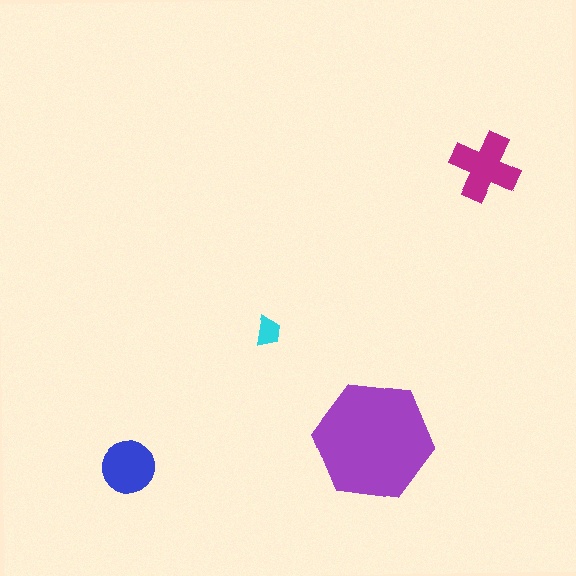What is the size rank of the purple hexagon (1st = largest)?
1st.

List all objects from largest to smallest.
The purple hexagon, the magenta cross, the blue circle, the cyan trapezoid.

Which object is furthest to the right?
The magenta cross is rightmost.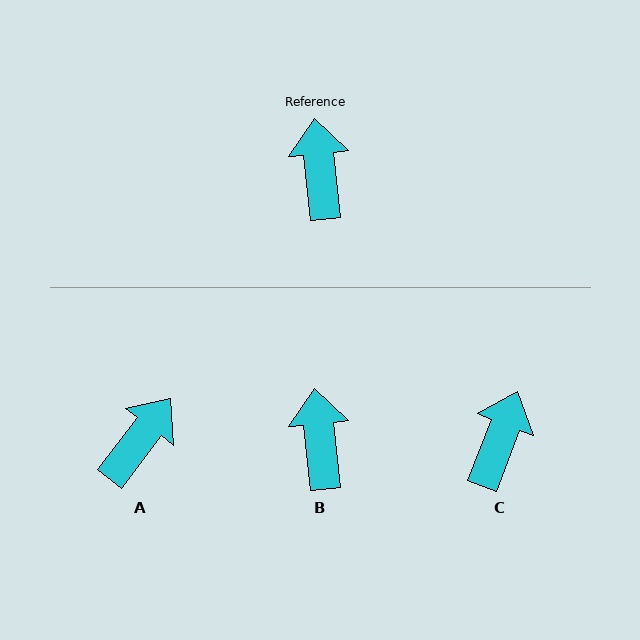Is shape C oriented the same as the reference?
No, it is off by about 27 degrees.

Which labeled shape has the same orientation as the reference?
B.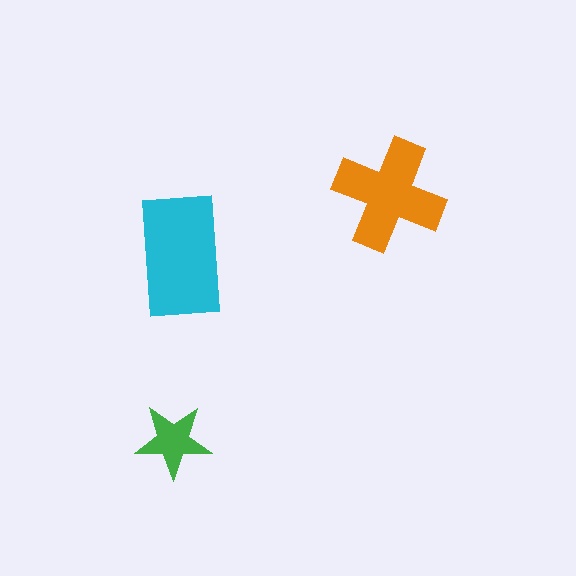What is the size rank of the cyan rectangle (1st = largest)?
1st.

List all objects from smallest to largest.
The green star, the orange cross, the cyan rectangle.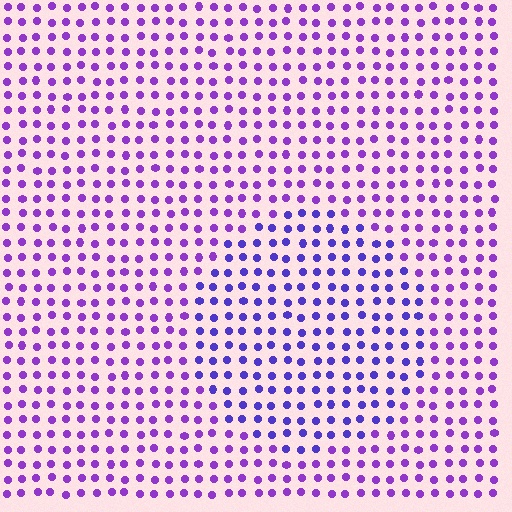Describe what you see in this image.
The image is filled with small purple elements in a uniform arrangement. A circle-shaped region is visible where the elements are tinted to a slightly different hue, forming a subtle color boundary.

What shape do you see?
I see a circle.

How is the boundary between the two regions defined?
The boundary is defined purely by a slight shift in hue (about 27 degrees). Spacing, size, and orientation are identical on both sides.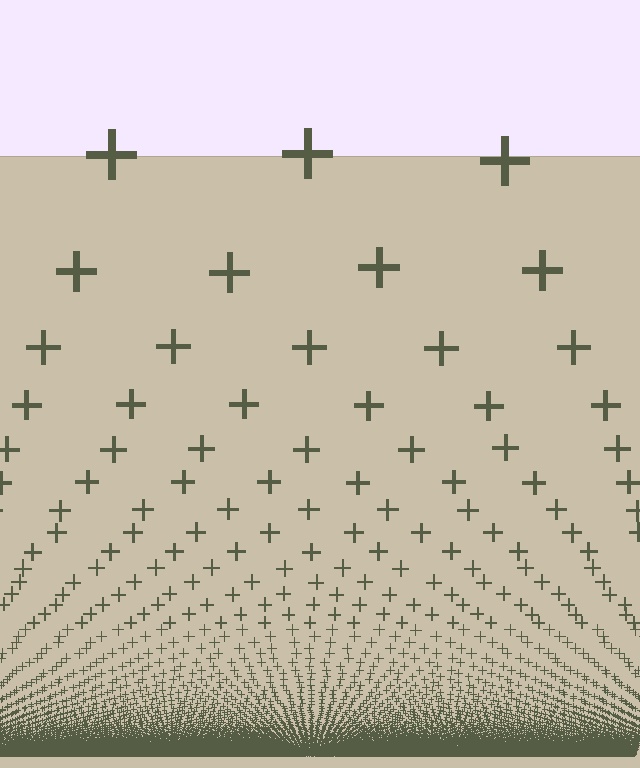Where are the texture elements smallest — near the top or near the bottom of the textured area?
Near the bottom.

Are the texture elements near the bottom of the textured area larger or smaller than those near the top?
Smaller. The gradient is inverted — elements near the bottom are smaller and denser.